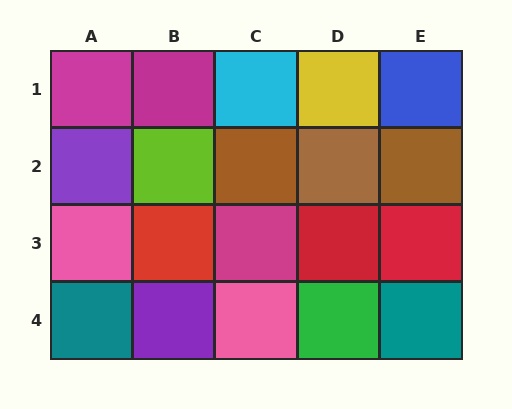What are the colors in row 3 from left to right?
Pink, red, magenta, red, red.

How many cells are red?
3 cells are red.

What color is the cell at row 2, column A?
Purple.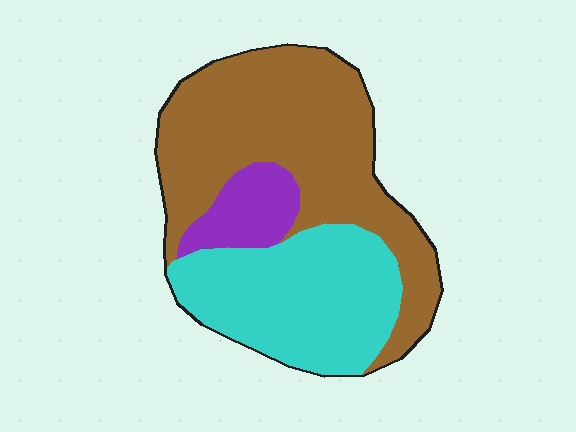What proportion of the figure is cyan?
Cyan covers around 35% of the figure.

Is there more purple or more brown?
Brown.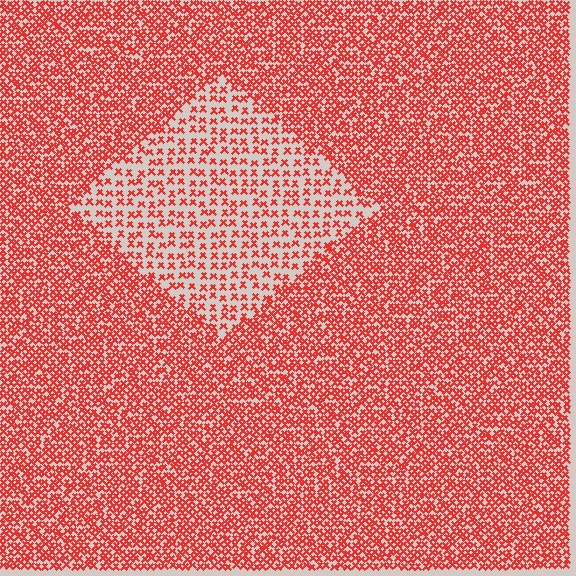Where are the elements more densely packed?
The elements are more densely packed outside the diamond boundary.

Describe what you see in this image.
The image contains small red elements arranged at two different densities. A diamond-shaped region is visible where the elements are less densely packed than the surrounding area.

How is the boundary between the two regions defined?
The boundary is defined by a change in element density (approximately 2.2x ratio). All elements are the same color, size, and shape.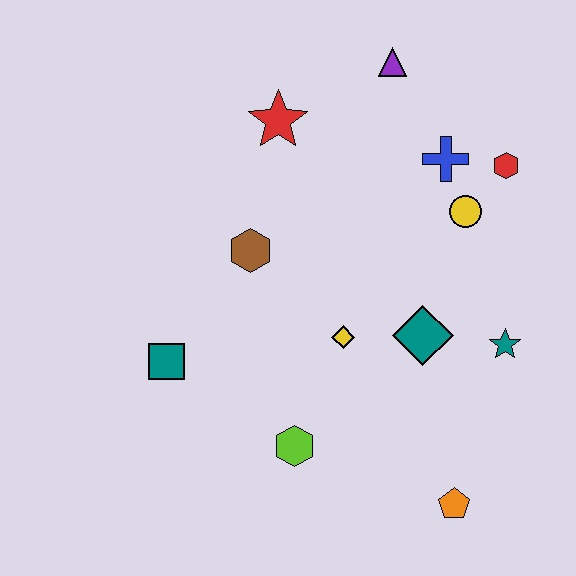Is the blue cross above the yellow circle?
Yes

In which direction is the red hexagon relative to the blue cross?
The red hexagon is to the right of the blue cross.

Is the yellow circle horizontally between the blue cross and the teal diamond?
No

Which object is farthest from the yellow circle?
The teal square is farthest from the yellow circle.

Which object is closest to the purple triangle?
The blue cross is closest to the purple triangle.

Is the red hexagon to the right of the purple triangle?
Yes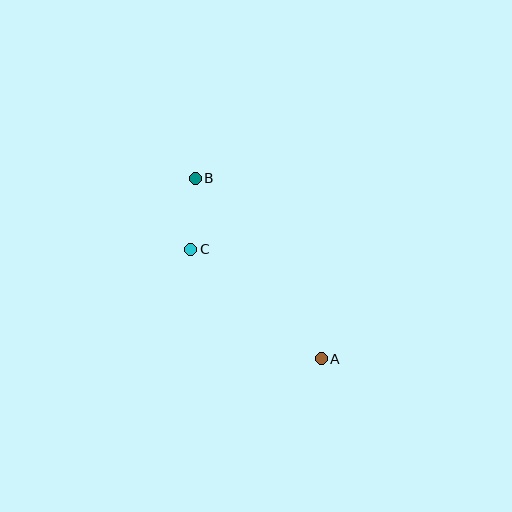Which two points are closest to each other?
Points B and C are closest to each other.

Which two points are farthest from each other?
Points A and B are farthest from each other.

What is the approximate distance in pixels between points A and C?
The distance between A and C is approximately 170 pixels.